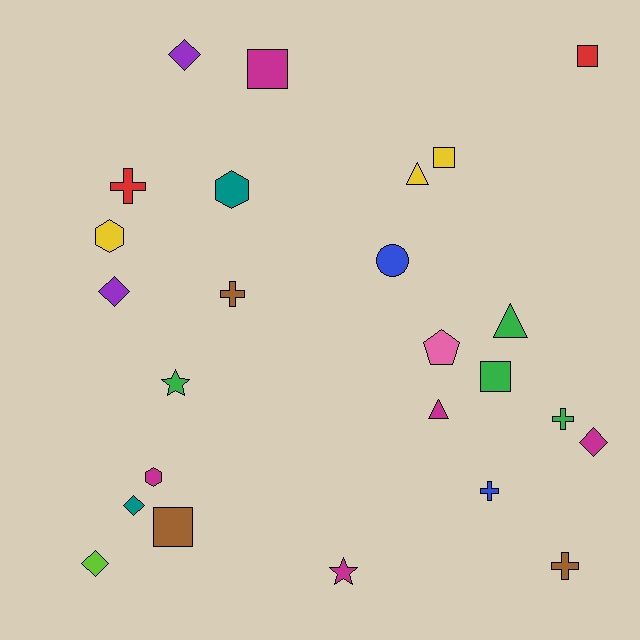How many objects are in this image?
There are 25 objects.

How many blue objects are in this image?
There are 2 blue objects.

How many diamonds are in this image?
There are 5 diamonds.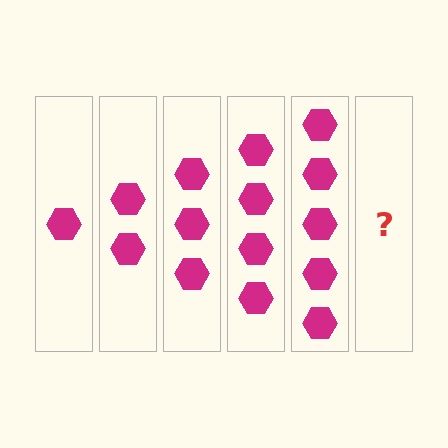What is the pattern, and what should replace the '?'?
The pattern is that each step adds one more hexagon. The '?' should be 6 hexagons.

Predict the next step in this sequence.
The next step is 6 hexagons.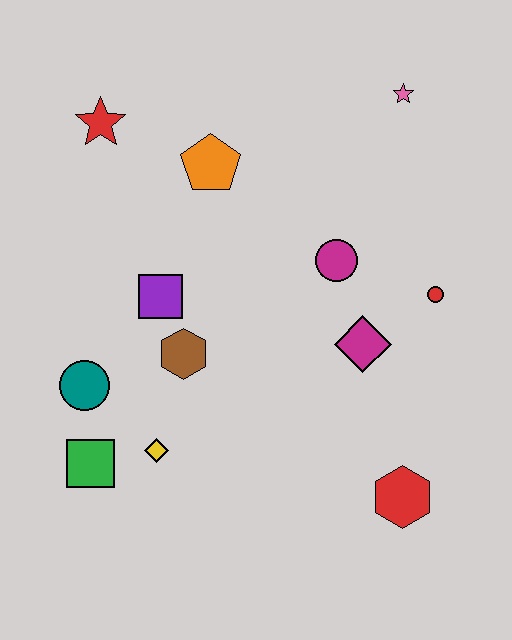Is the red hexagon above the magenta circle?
No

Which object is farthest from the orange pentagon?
The red hexagon is farthest from the orange pentagon.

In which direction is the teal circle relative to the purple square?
The teal circle is below the purple square.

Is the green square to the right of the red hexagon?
No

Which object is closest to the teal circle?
The green square is closest to the teal circle.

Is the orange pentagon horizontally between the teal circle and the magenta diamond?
Yes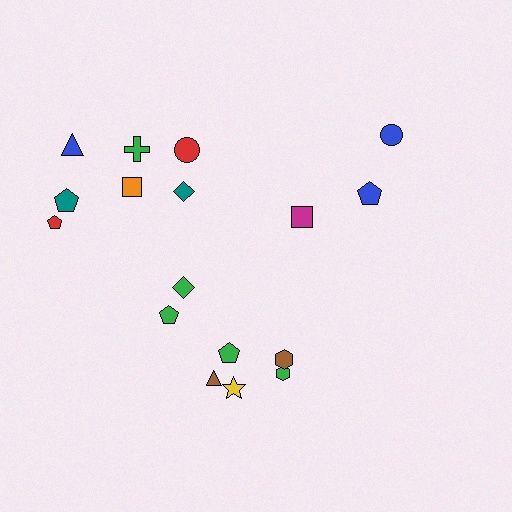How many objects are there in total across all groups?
There are 17 objects.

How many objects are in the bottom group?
There are 7 objects.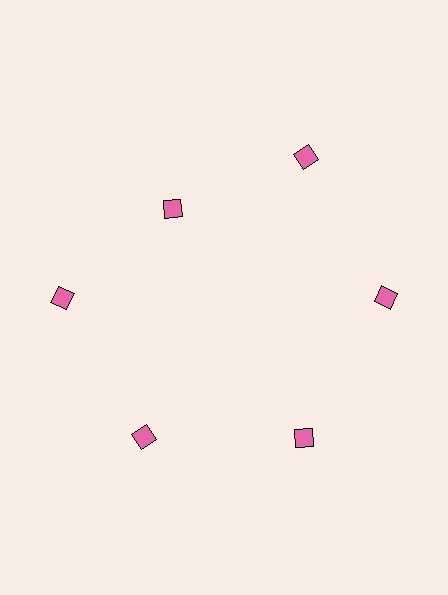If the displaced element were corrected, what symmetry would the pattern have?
It would have 6-fold rotational symmetry — the pattern would map onto itself every 60 degrees.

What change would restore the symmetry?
The symmetry would be restored by moving it outward, back onto the ring so that all 6 diamonds sit at equal angles and equal distance from the center.